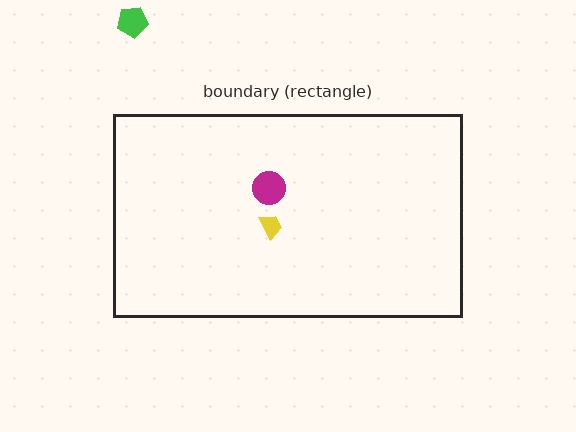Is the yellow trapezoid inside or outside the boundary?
Inside.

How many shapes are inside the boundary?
2 inside, 1 outside.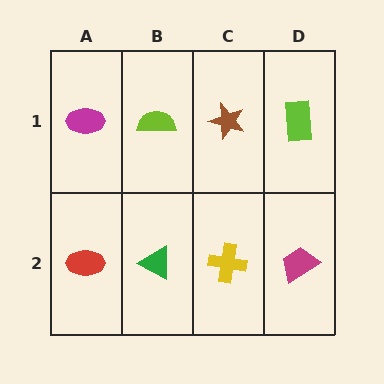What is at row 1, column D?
A lime rectangle.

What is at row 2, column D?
A magenta trapezoid.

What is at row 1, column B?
A lime semicircle.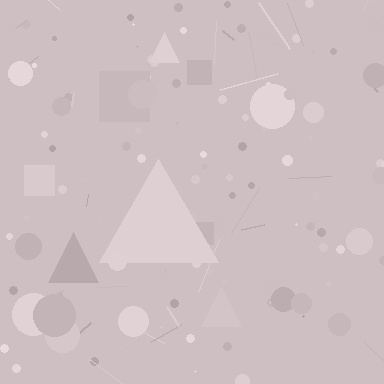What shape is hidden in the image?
A triangle is hidden in the image.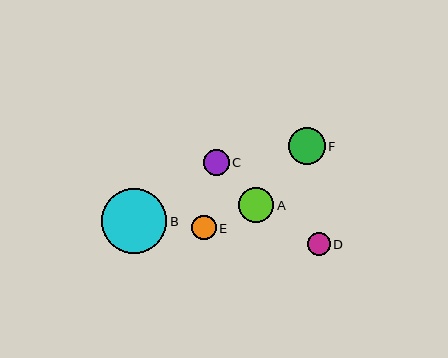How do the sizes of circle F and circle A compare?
Circle F and circle A are approximately the same size.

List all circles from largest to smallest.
From largest to smallest: B, F, A, C, E, D.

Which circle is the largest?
Circle B is the largest with a size of approximately 65 pixels.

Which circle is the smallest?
Circle D is the smallest with a size of approximately 23 pixels.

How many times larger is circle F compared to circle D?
Circle F is approximately 1.6 times the size of circle D.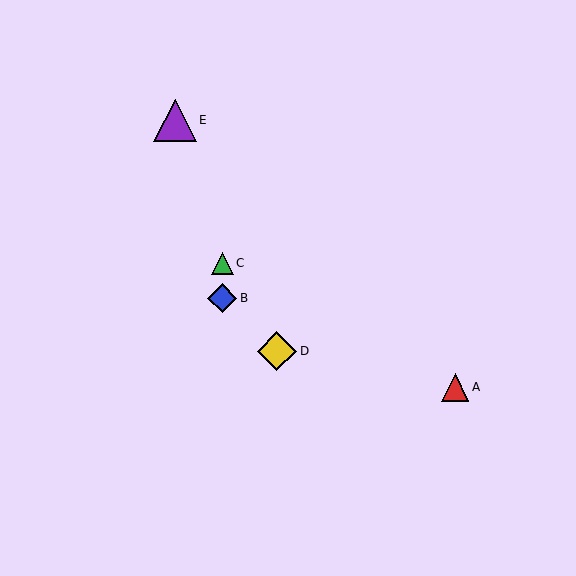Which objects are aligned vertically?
Objects B, C are aligned vertically.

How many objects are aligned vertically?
2 objects (B, C) are aligned vertically.